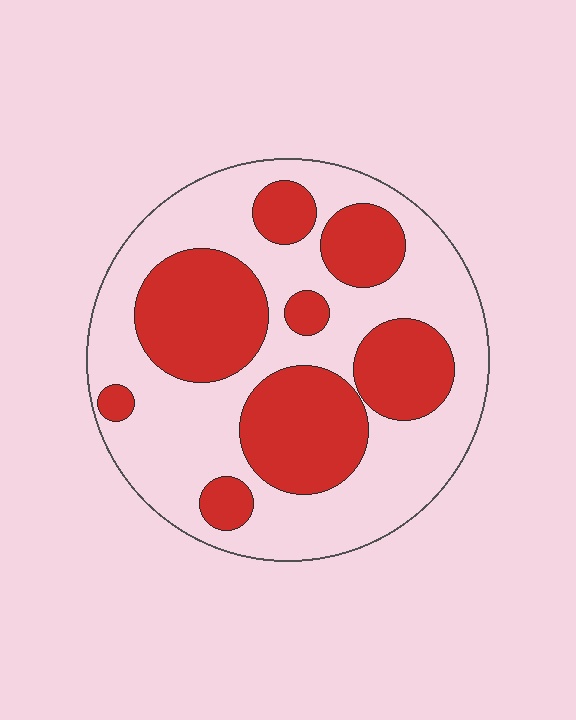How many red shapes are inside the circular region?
8.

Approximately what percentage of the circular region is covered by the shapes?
Approximately 40%.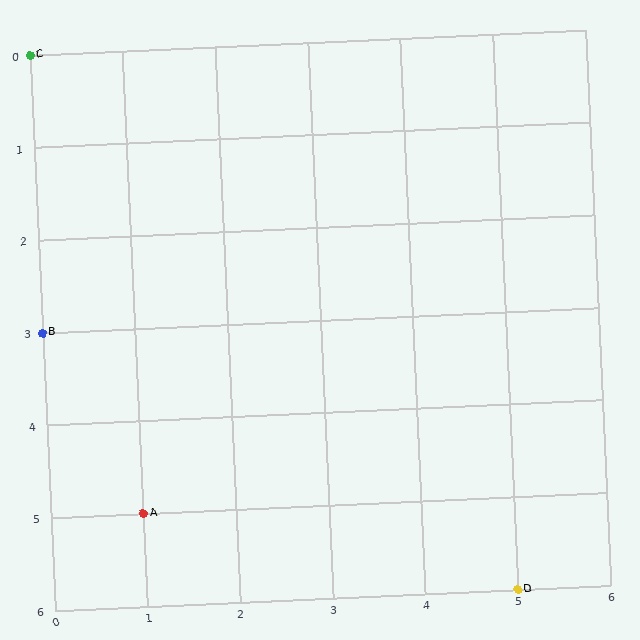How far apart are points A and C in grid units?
Points A and C are 1 column and 5 rows apart (about 5.1 grid units diagonally).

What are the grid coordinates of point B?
Point B is at grid coordinates (0, 3).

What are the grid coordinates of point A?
Point A is at grid coordinates (1, 5).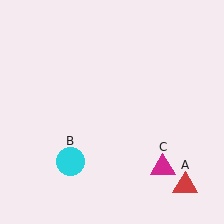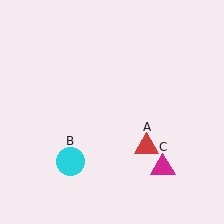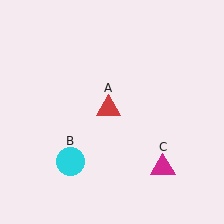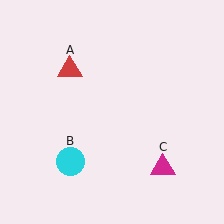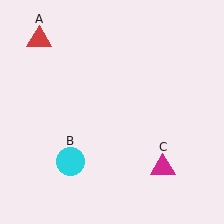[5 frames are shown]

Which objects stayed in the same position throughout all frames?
Cyan circle (object B) and magenta triangle (object C) remained stationary.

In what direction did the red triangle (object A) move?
The red triangle (object A) moved up and to the left.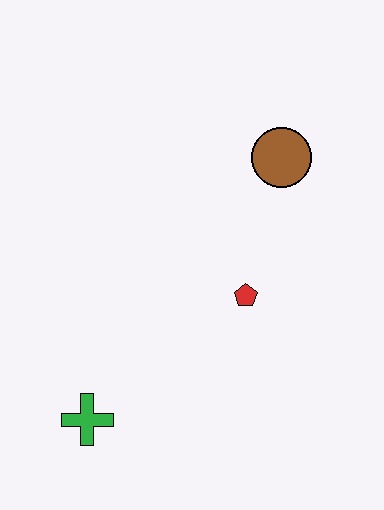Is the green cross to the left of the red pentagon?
Yes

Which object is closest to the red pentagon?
The brown circle is closest to the red pentagon.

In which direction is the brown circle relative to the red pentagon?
The brown circle is above the red pentagon.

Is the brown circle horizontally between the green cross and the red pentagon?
No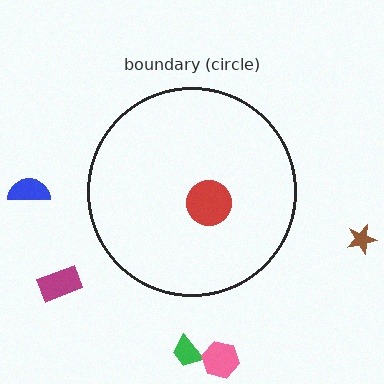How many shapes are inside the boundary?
1 inside, 5 outside.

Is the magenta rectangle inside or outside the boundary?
Outside.